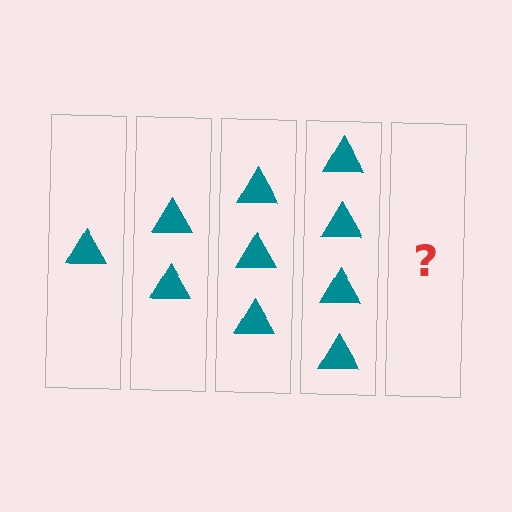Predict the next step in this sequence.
The next step is 5 triangles.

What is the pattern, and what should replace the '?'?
The pattern is that each step adds one more triangle. The '?' should be 5 triangles.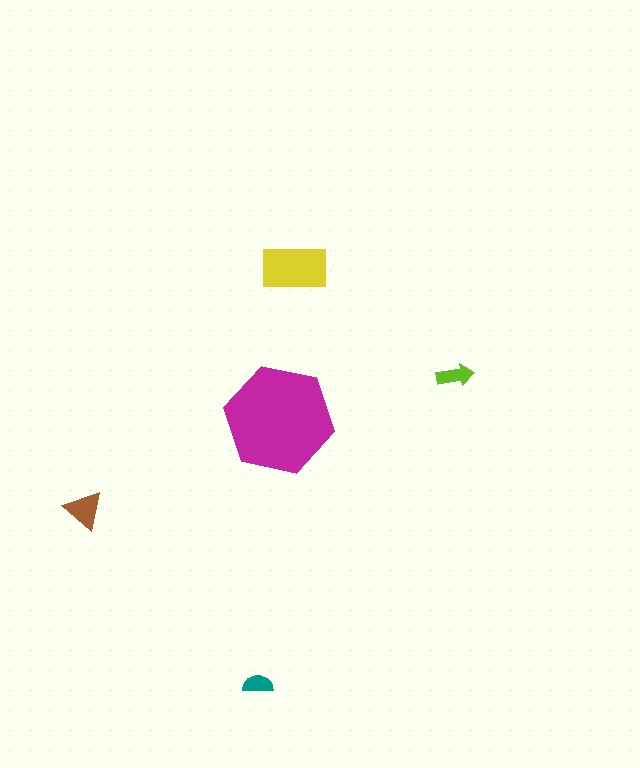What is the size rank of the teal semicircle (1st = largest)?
5th.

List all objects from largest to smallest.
The magenta hexagon, the yellow rectangle, the brown triangle, the lime arrow, the teal semicircle.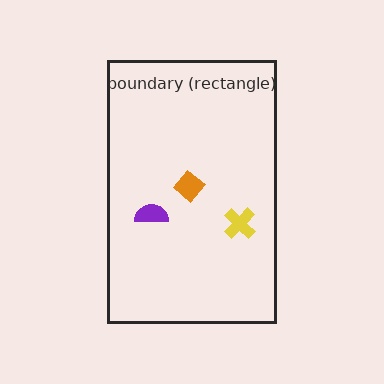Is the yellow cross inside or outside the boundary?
Inside.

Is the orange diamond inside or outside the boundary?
Inside.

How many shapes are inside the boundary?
3 inside, 0 outside.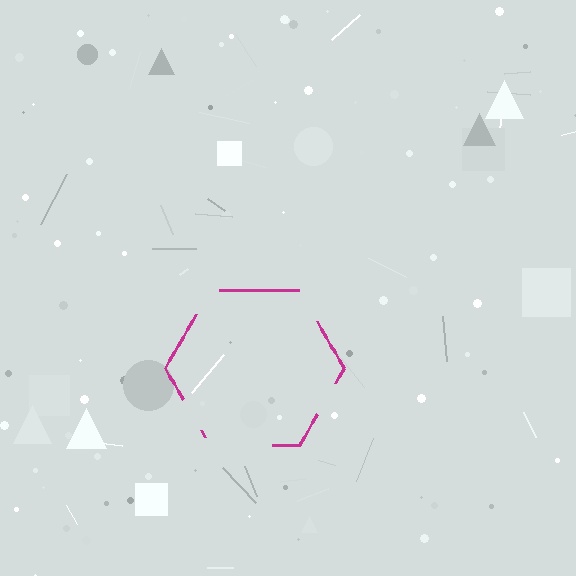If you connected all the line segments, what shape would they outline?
They would outline a hexagon.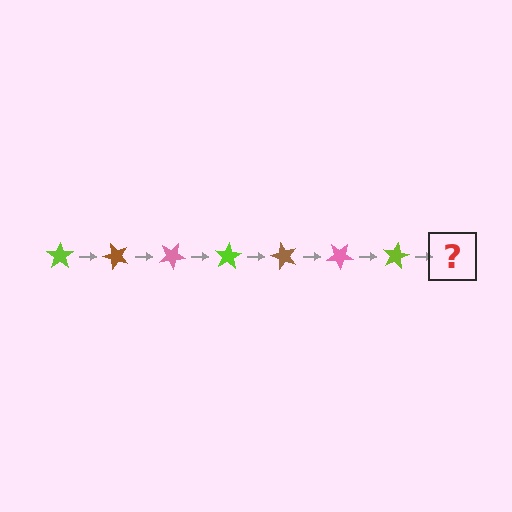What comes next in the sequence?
The next element should be a brown star, rotated 350 degrees from the start.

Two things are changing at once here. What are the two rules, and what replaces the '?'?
The two rules are that it rotates 50 degrees each step and the color cycles through lime, brown, and pink. The '?' should be a brown star, rotated 350 degrees from the start.